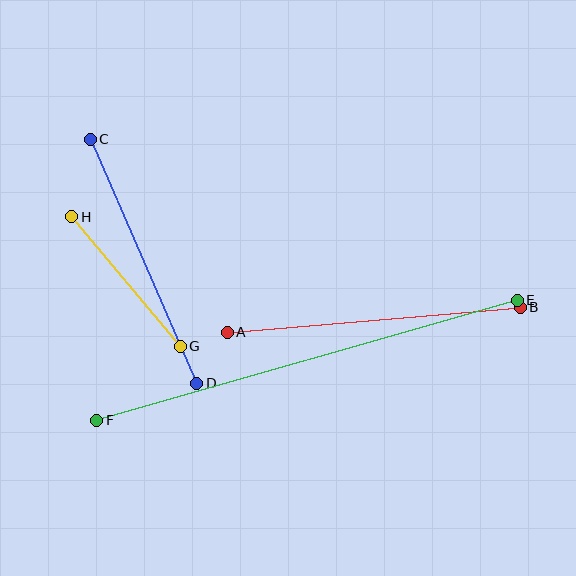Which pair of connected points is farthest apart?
Points E and F are farthest apart.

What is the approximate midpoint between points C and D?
The midpoint is at approximately (144, 261) pixels.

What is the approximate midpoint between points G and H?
The midpoint is at approximately (126, 281) pixels.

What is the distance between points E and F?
The distance is approximately 437 pixels.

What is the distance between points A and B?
The distance is approximately 294 pixels.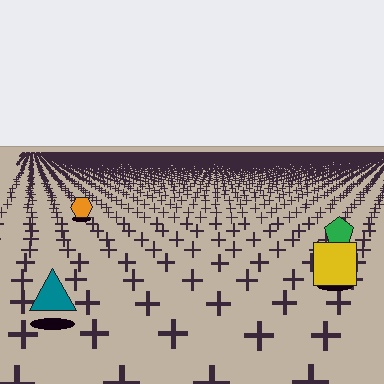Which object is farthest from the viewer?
The orange hexagon is farthest from the viewer. It appears smaller and the ground texture around it is denser.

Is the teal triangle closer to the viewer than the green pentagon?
Yes. The teal triangle is closer — you can tell from the texture gradient: the ground texture is coarser near it.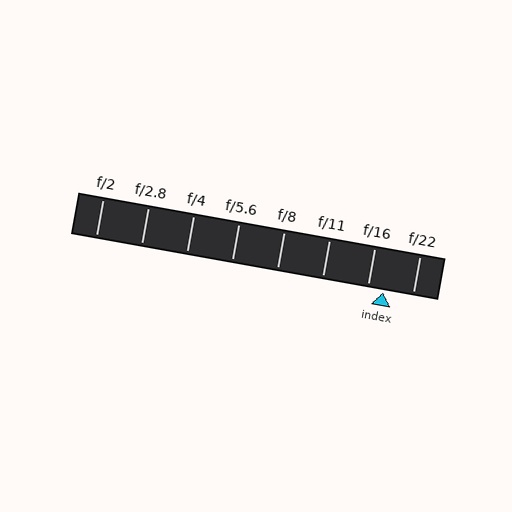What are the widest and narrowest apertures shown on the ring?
The widest aperture shown is f/2 and the narrowest is f/22.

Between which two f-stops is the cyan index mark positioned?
The index mark is between f/16 and f/22.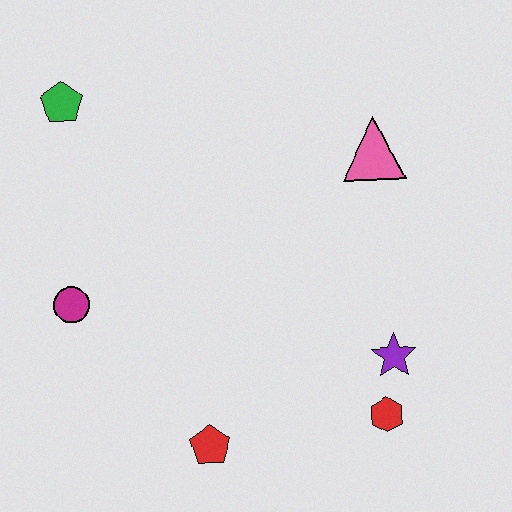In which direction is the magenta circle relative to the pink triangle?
The magenta circle is to the left of the pink triangle.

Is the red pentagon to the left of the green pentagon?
No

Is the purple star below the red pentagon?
No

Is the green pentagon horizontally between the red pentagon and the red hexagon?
No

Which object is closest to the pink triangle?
The purple star is closest to the pink triangle.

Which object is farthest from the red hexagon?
The green pentagon is farthest from the red hexagon.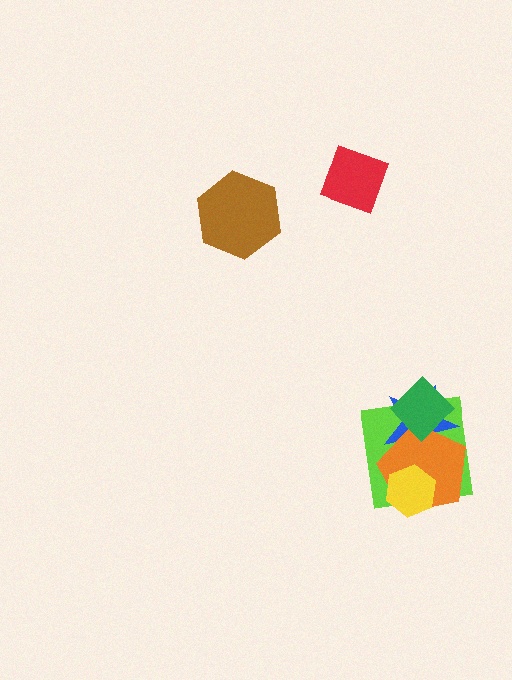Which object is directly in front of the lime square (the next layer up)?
The blue star is directly in front of the lime square.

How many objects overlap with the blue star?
3 objects overlap with the blue star.